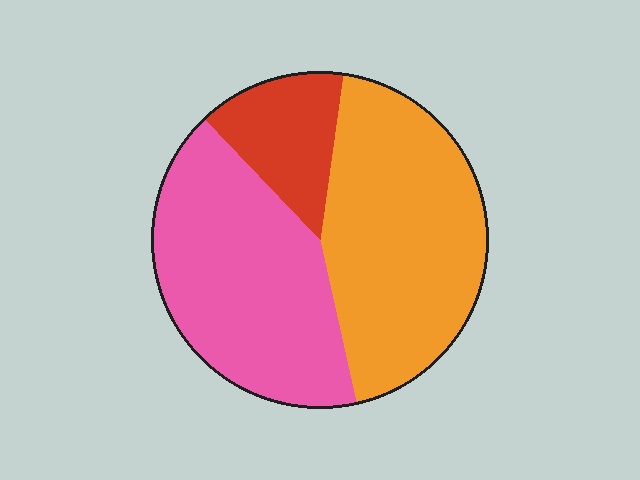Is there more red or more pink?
Pink.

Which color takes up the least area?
Red, at roughly 15%.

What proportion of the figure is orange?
Orange covers about 45% of the figure.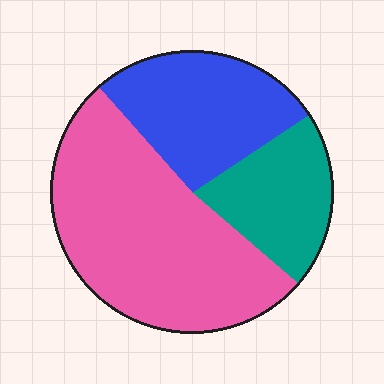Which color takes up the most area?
Pink, at roughly 50%.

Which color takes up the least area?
Teal, at roughly 20%.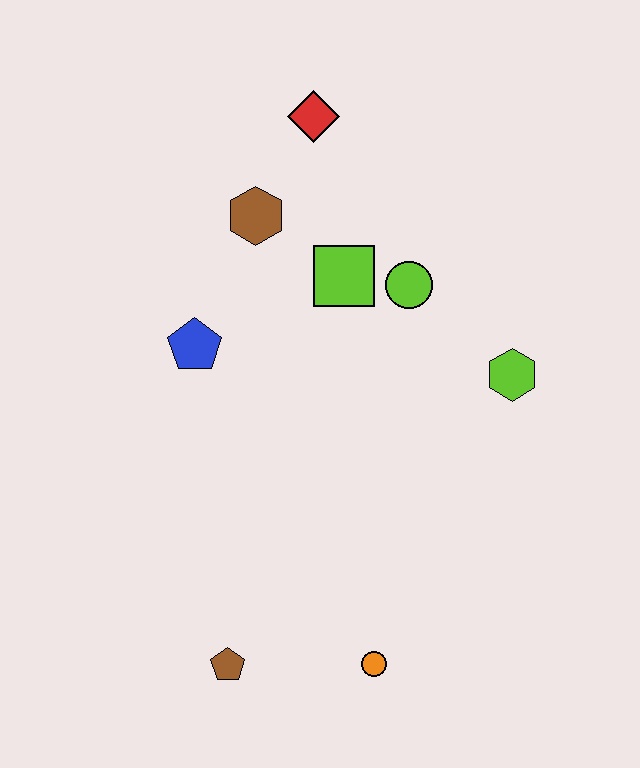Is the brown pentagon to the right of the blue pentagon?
Yes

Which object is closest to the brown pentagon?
The orange circle is closest to the brown pentagon.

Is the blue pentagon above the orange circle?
Yes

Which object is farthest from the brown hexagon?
The orange circle is farthest from the brown hexagon.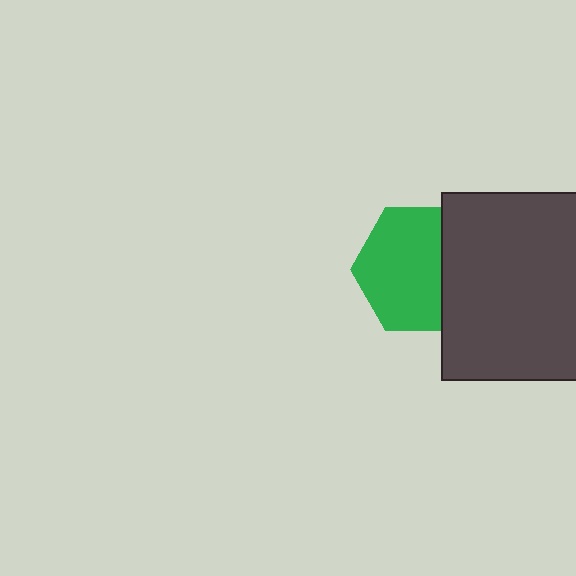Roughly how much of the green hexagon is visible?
Most of it is visible (roughly 69%).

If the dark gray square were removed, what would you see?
You would see the complete green hexagon.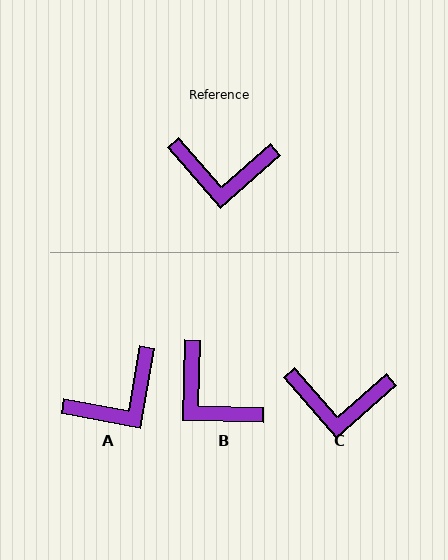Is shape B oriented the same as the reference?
No, it is off by about 43 degrees.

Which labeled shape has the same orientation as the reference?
C.